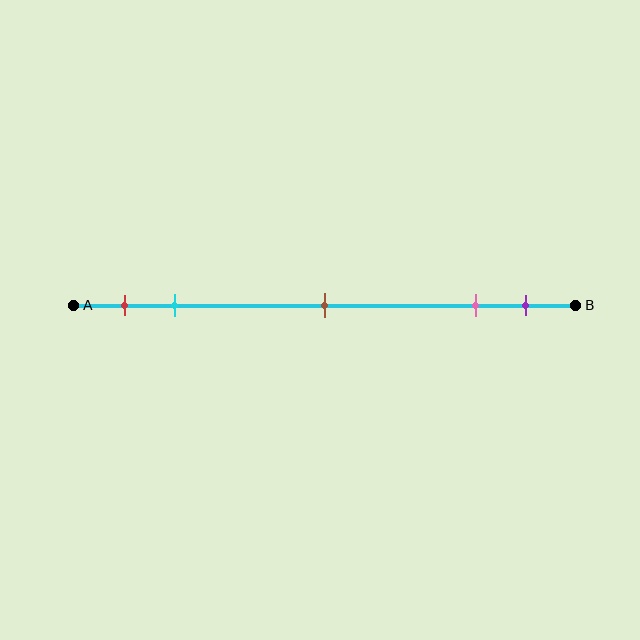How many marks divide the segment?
There are 5 marks dividing the segment.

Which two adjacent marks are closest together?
The pink and purple marks are the closest adjacent pair.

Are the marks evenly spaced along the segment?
No, the marks are not evenly spaced.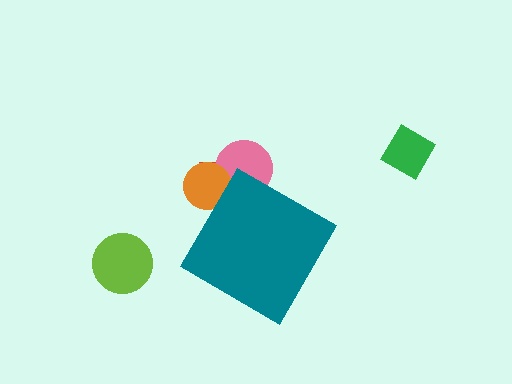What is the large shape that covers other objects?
A teal diamond.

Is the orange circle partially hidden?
Yes, the orange circle is partially hidden behind the teal diamond.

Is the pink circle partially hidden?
Yes, the pink circle is partially hidden behind the teal diamond.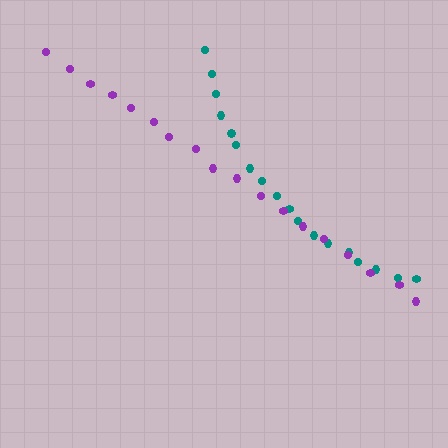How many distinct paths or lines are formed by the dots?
There are 2 distinct paths.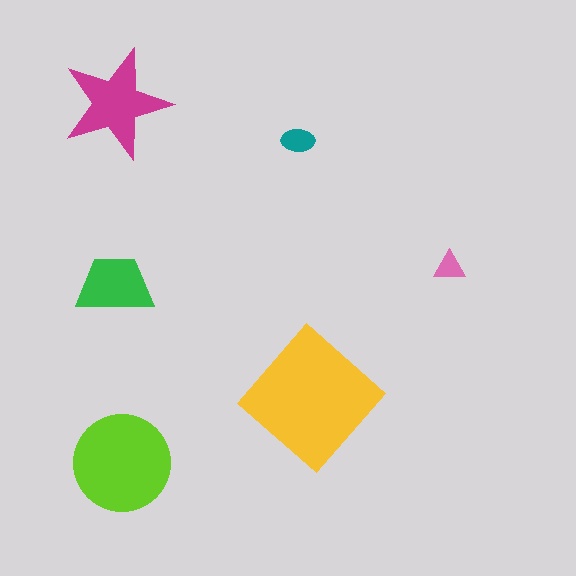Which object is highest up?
The magenta star is topmost.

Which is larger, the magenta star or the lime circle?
The lime circle.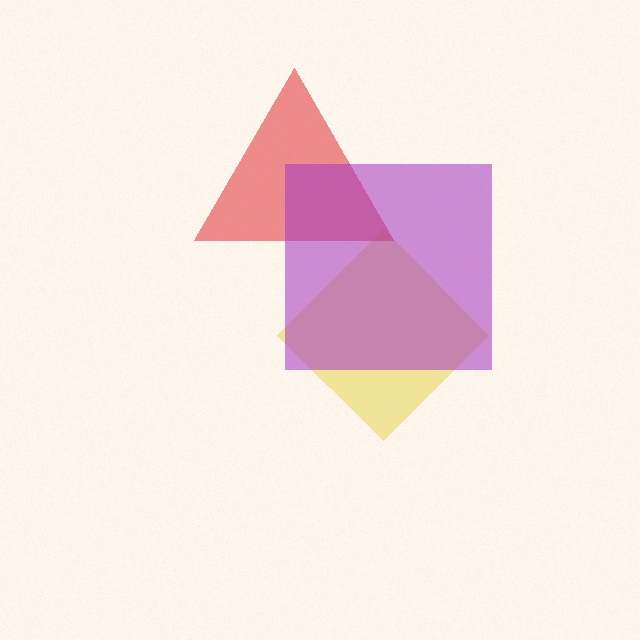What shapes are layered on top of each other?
The layered shapes are: a yellow diamond, a red triangle, a purple square.